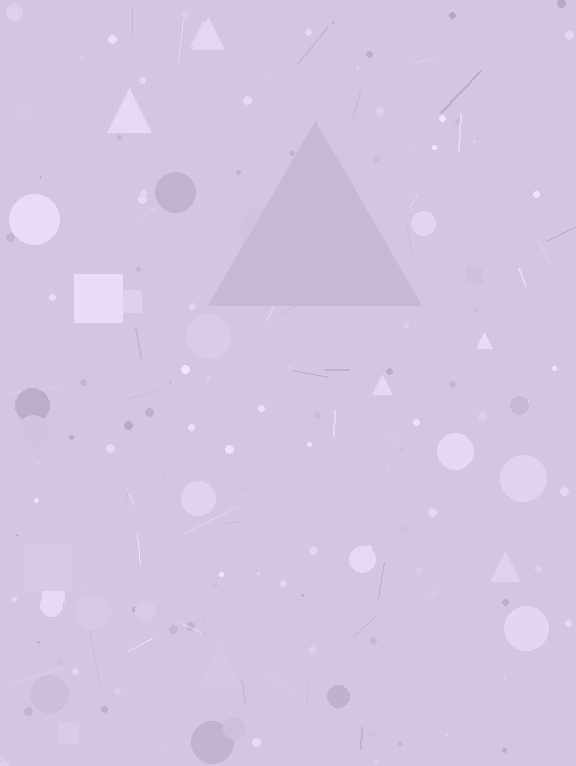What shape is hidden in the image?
A triangle is hidden in the image.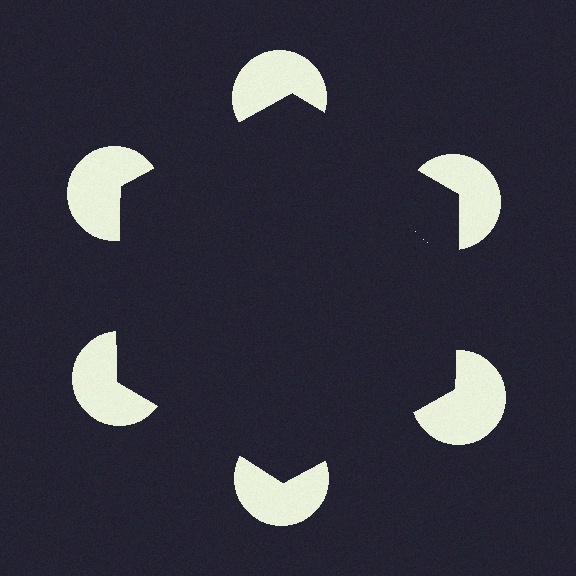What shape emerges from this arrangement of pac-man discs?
An illusory hexagon — its edges are inferred from the aligned wedge cuts in the pac-man discs, not physically drawn.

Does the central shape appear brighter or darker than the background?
It typically appears slightly darker than the background, even though no actual brightness change is drawn.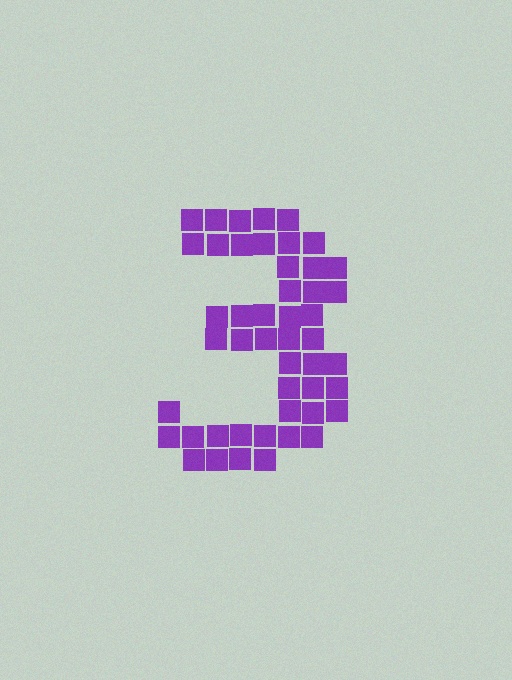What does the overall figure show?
The overall figure shows the digit 3.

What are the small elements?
The small elements are squares.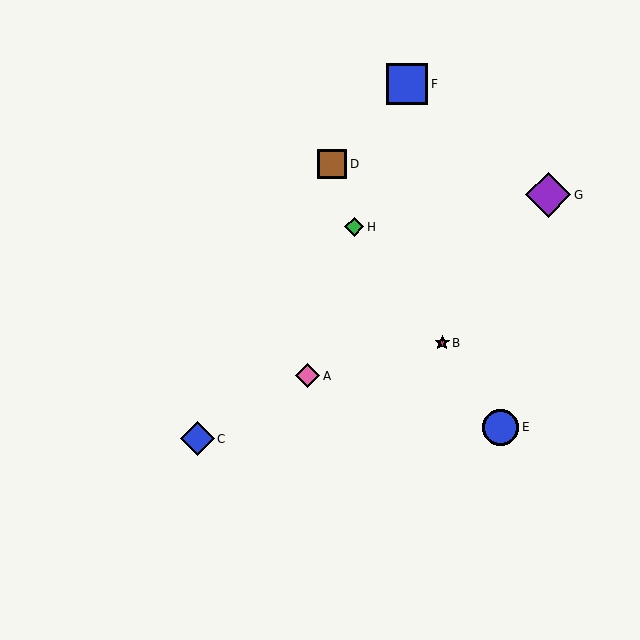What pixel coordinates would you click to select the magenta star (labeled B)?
Click at (442, 343) to select the magenta star B.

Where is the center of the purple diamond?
The center of the purple diamond is at (548, 195).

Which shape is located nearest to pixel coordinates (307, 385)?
The pink diamond (labeled A) at (308, 376) is nearest to that location.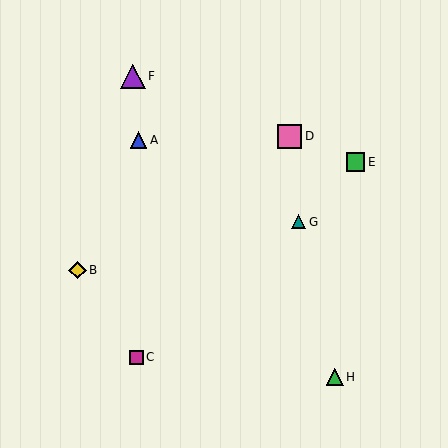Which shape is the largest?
The purple triangle (labeled F) is the largest.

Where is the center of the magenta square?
The center of the magenta square is at (136, 357).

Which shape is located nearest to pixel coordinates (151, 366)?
The magenta square (labeled C) at (136, 357) is nearest to that location.